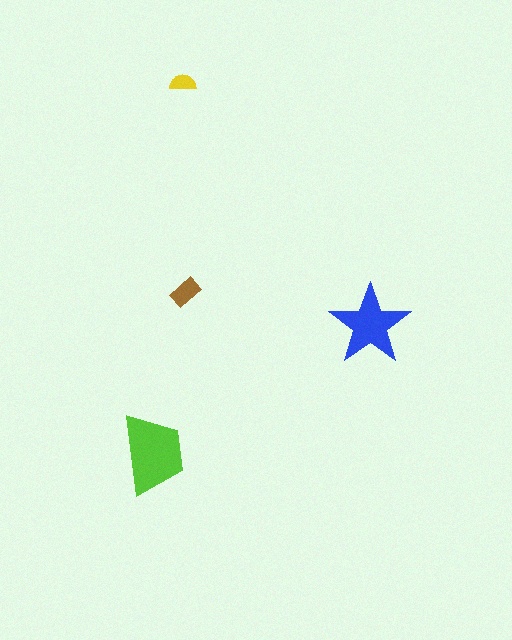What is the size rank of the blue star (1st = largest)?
2nd.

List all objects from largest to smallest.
The lime trapezoid, the blue star, the brown rectangle, the yellow semicircle.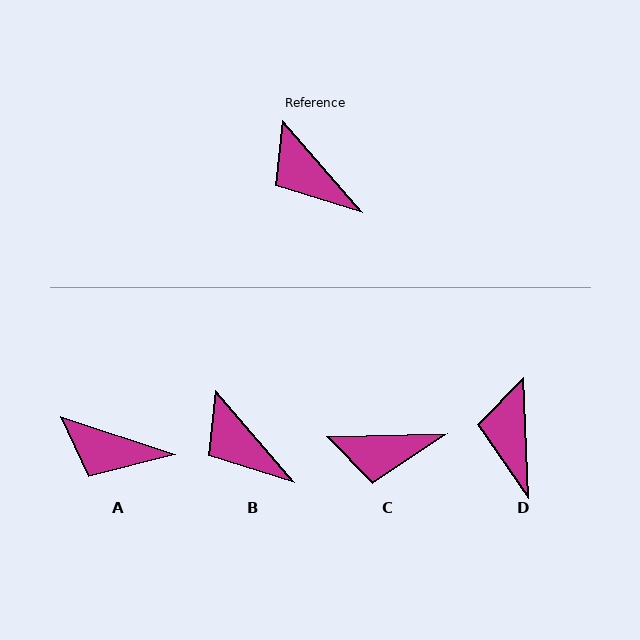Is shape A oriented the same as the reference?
No, it is off by about 31 degrees.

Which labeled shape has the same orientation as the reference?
B.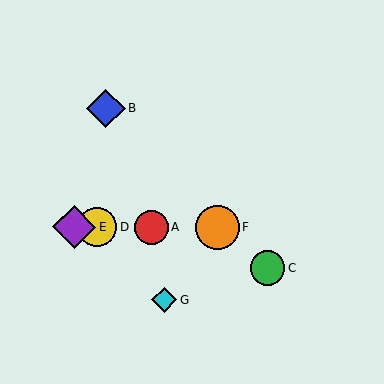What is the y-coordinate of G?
Object G is at y≈300.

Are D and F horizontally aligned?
Yes, both are at y≈227.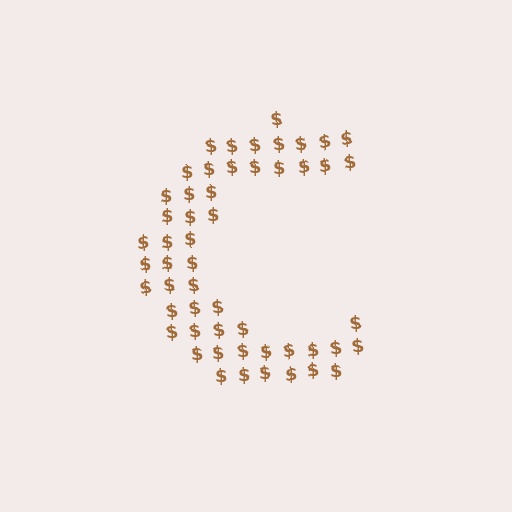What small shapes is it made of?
It is made of small dollar signs.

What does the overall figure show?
The overall figure shows the letter C.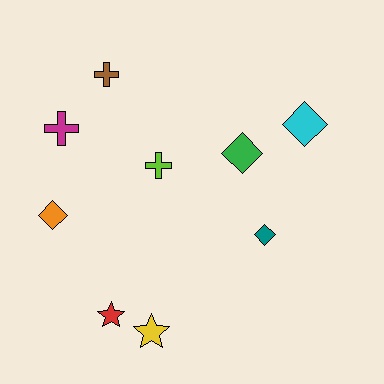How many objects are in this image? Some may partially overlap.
There are 9 objects.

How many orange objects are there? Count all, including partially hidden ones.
There is 1 orange object.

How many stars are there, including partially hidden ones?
There are 2 stars.